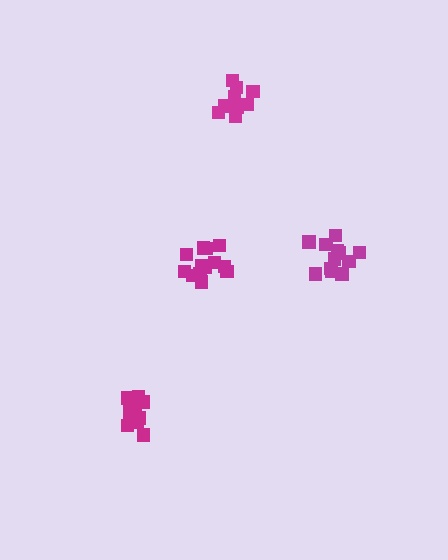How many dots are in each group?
Group 1: 13 dots, Group 2: 13 dots, Group 3: 14 dots, Group 4: 10 dots (50 total).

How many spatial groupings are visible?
There are 4 spatial groupings.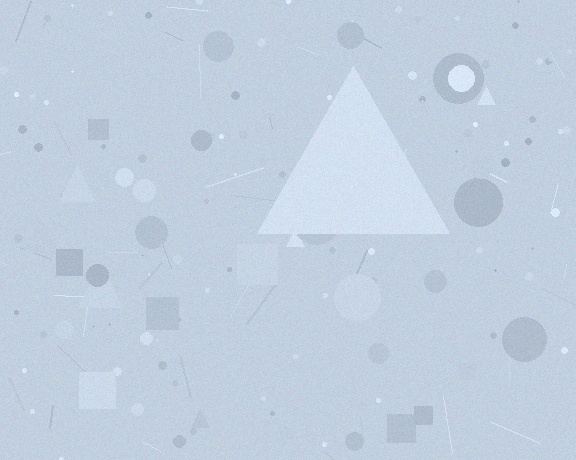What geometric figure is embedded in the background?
A triangle is embedded in the background.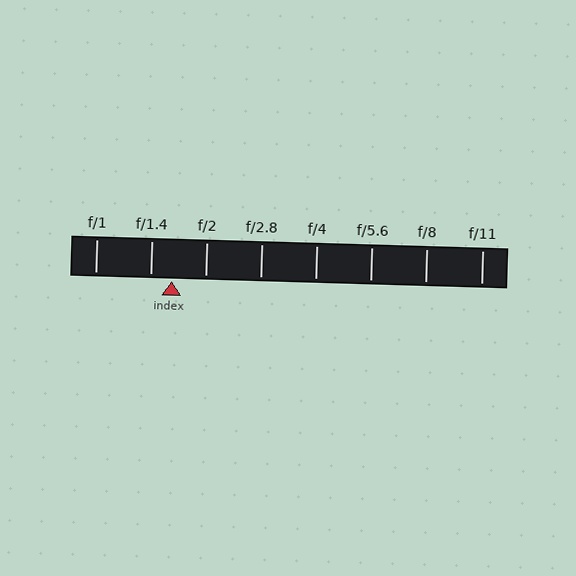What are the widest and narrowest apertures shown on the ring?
The widest aperture shown is f/1 and the narrowest is f/11.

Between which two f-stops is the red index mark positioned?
The index mark is between f/1.4 and f/2.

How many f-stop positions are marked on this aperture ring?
There are 8 f-stop positions marked.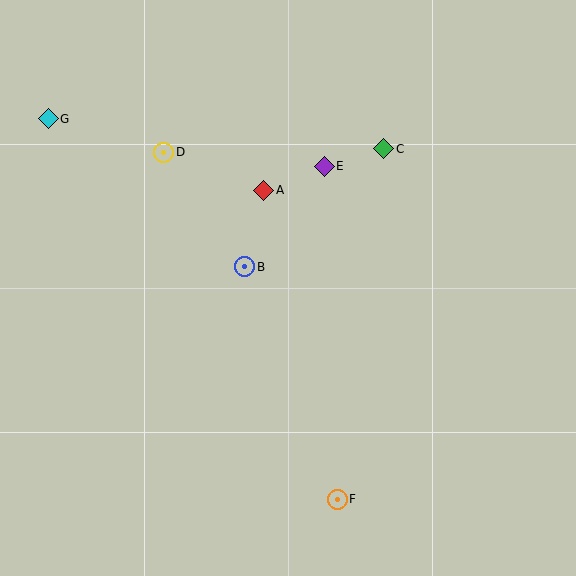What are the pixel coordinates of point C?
Point C is at (384, 149).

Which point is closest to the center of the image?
Point B at (245, 267) is closest to the center.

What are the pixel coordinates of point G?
Point G is at (48, 119).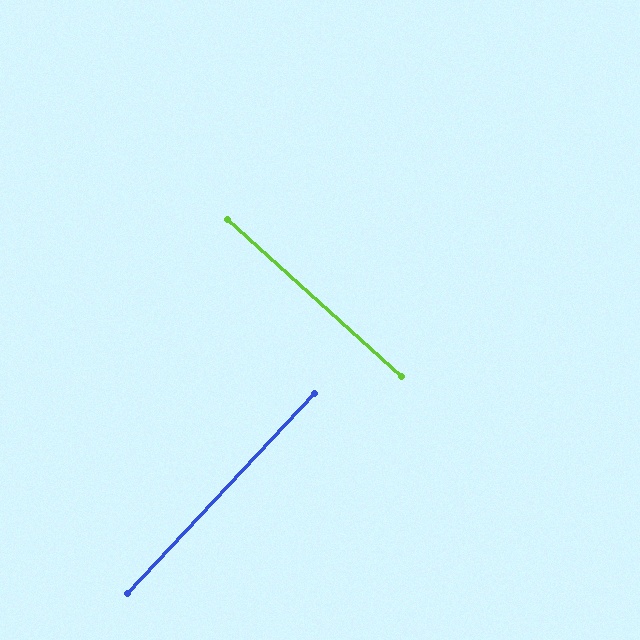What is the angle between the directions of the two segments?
Approximately 89 degrees.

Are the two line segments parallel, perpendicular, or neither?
Perpendicular — they meet at approximately 89°.